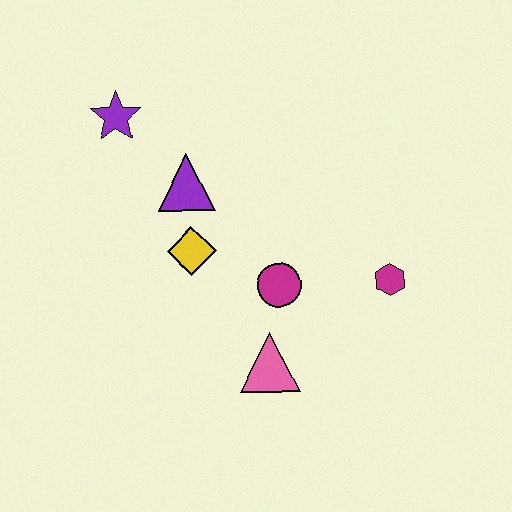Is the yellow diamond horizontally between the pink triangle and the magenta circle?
No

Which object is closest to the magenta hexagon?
The magenta circle is closest to the magenta hexagon.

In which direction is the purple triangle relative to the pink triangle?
The purple triangle is above the pink triangle.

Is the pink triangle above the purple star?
No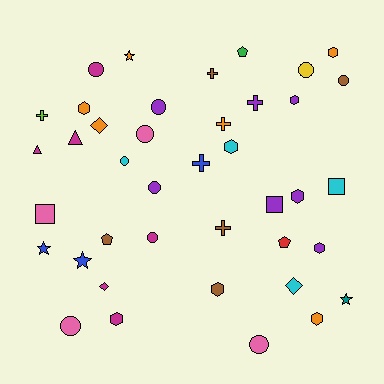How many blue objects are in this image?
There are 3 blue objects.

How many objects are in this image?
There are 40 objects.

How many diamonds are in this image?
There are 3 diamonds.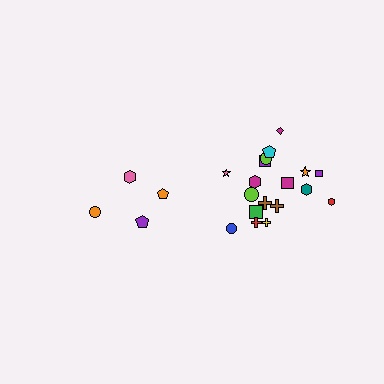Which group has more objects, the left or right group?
The right group.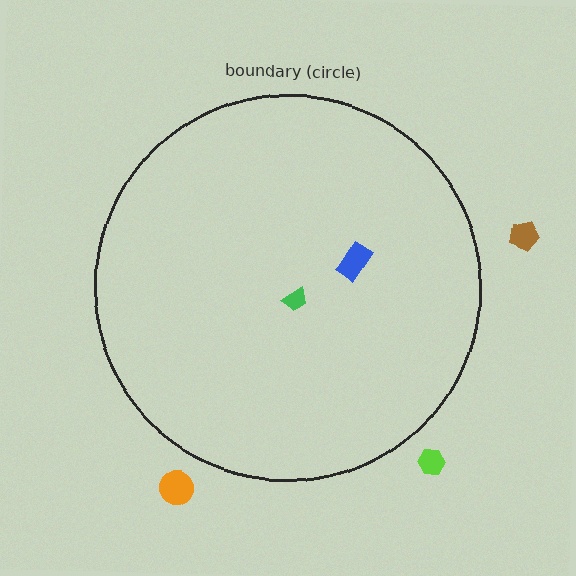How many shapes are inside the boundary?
2 inside, 3 outside.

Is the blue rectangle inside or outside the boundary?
Inside.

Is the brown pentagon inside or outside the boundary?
Outside.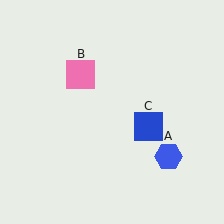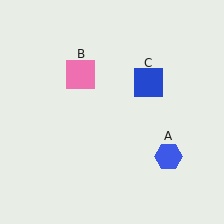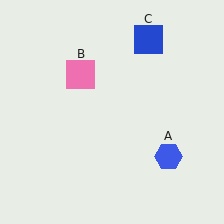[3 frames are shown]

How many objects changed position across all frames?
1 object changed position: blue square (object C).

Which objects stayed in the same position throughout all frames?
Blue hexagon (object A) and pink square (object B) remained stationary.